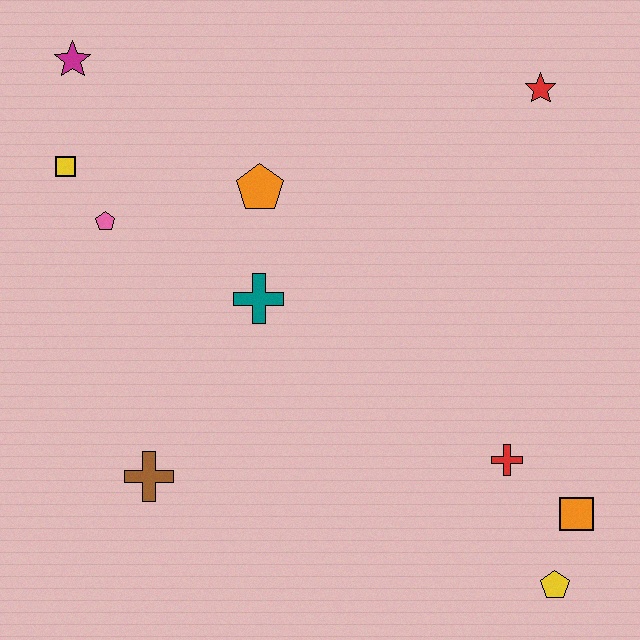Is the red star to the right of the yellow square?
Yes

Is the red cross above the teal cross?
No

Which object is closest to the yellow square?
The pink pentagon is closest to the yellow square.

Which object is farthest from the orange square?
The magenta star is farthest from the orange square.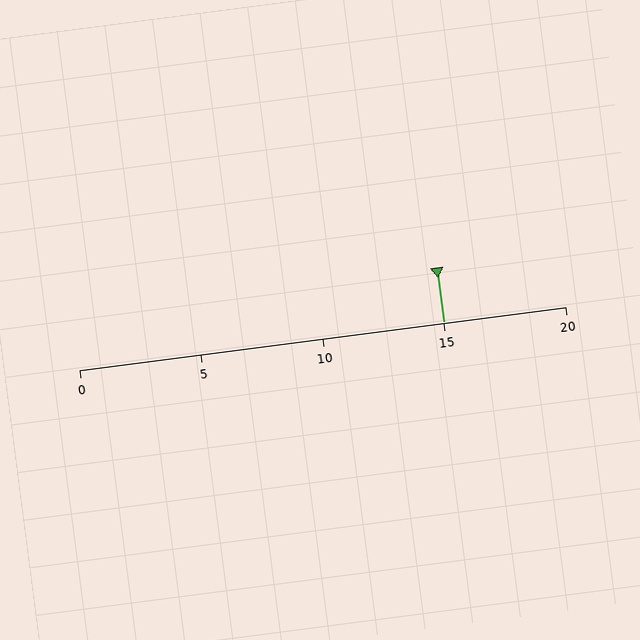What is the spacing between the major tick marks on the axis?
The major ticks are spaced 5 apart.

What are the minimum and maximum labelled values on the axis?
The axis runs from 0 to 20.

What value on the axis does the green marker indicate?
The marker indicates approximately 15.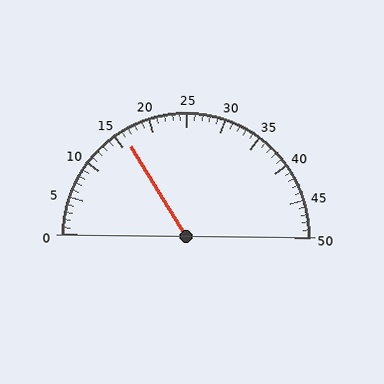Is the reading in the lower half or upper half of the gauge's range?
The reading is in the lower half of the range (0 to 50).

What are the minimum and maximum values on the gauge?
The gauge ranges from 0 to 50.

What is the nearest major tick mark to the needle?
The nearest major tick mark is 15.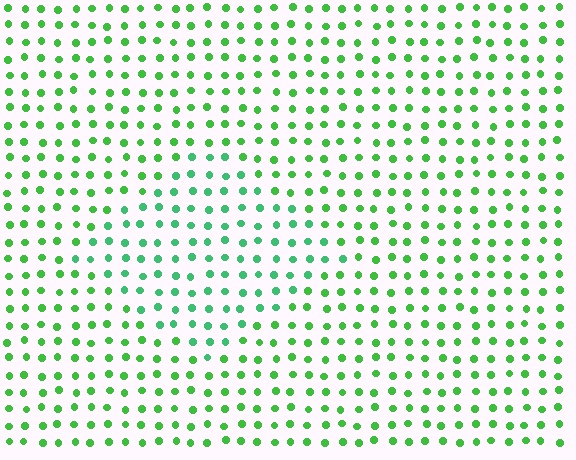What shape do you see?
I see a diamond.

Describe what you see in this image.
The image is filled with small green elements in a uniform arrangement. A diamond-shaped region is visible where the elements are tinted to a slightly different hue, forming a subtle color boundary.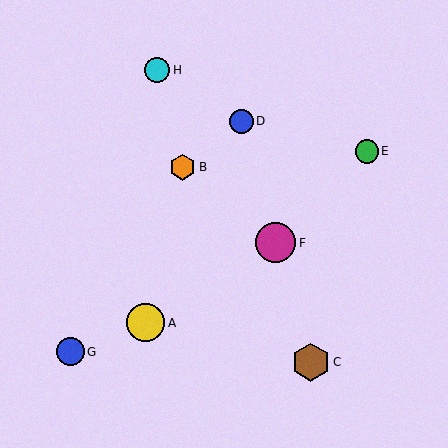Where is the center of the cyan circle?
The center of the cyan circle is at (157, 70).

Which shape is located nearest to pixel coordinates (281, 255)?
The magenta circle (labeled F) at (276, 243) is nearest to that location.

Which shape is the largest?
The magenta circle (labeled F) is the largest.